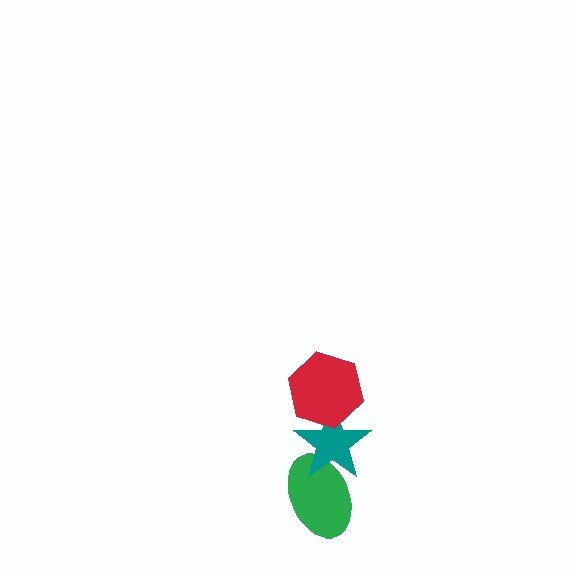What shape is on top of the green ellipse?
The teal star is on top of the green ellipse.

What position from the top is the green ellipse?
The green ellipse is 3rd from the top.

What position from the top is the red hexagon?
The red hexagon is 1st from the top.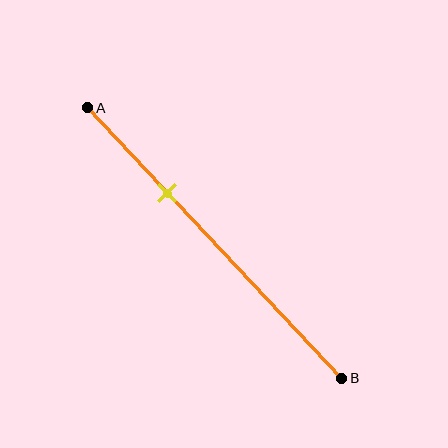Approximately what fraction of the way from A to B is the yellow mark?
The yellow mark is approximately 30% of the way from A to B.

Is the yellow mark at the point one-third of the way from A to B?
Yes, the mark is approximately at the one-third point.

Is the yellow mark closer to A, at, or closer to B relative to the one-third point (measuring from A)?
The yellow mark is approximately at the one-third point of segment AB.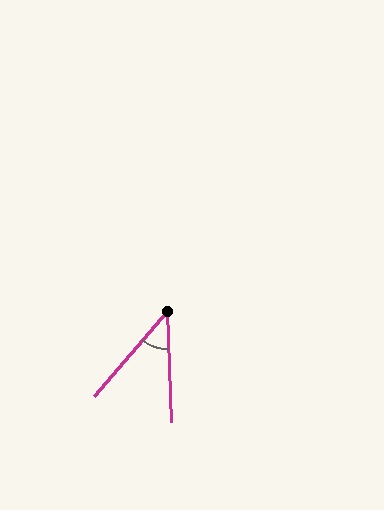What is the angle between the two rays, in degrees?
Approximately 43 degrees.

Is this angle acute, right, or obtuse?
It is acute.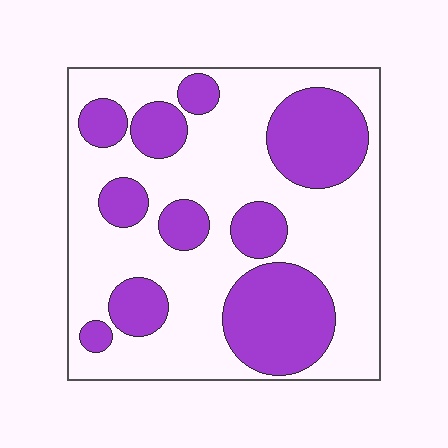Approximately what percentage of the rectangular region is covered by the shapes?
Approximately 35%.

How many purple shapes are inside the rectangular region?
10.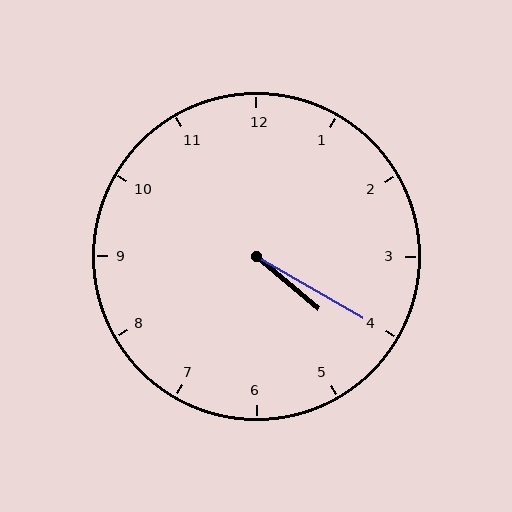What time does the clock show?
4:20.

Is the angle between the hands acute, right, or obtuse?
It is acute.